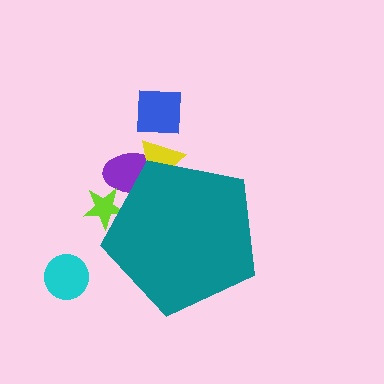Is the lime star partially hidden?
Yes, the lime star is partially hidden behind the teal pentagon.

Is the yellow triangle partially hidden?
Yes, the yellow triangle is partially hidden behind the teal pentagon.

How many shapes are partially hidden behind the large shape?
3 shapes are partially hidden.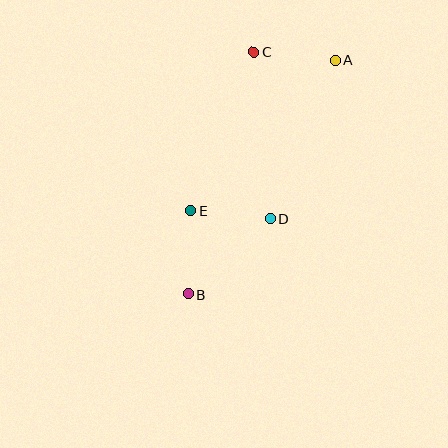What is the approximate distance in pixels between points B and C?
The distance between B and C is approximately 251 pixels.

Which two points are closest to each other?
Points D and E are closest to each other.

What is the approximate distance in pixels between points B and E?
The distance between B and E is approximately 84 pixels.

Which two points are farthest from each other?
Points A and B are farthest from each other.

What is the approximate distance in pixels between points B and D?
The distance between B and D is approximately 112 pixels.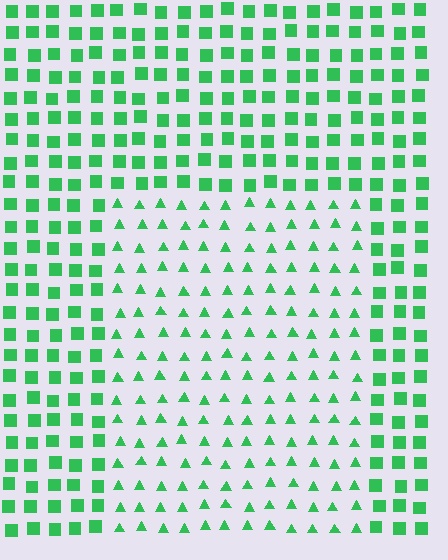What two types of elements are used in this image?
The image uses triangles inside the rectangle region and squares outside it.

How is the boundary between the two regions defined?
The boundary is defined by a change in element shape: triangles inside vs. squares outside. All elements share the same color and spacing.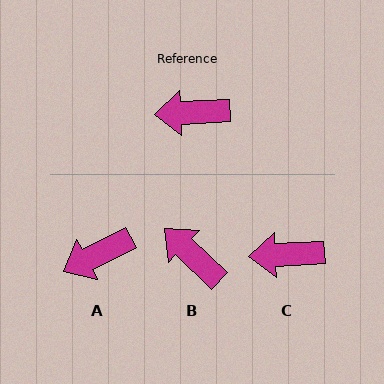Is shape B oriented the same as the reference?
No, it is off by about 47 degrees.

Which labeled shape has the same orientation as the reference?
C.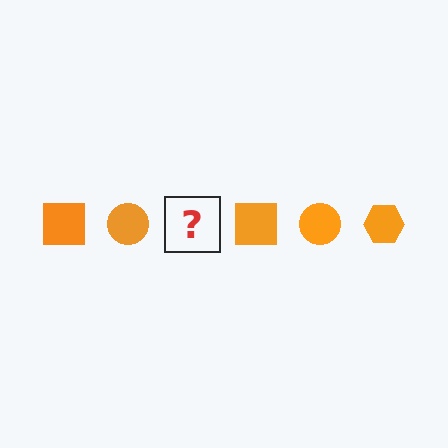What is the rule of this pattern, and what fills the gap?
The rule is that the pattern cycles through square, circle, hexagon shapes in orange. The gap should be filled with an orange hexagon.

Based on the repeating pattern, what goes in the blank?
The blank should be an orange hexagon.